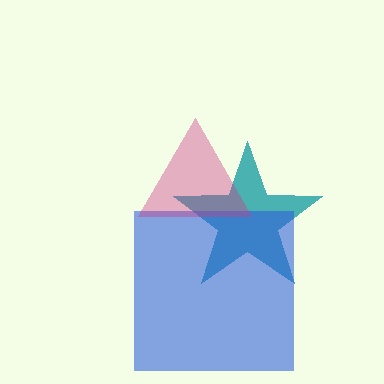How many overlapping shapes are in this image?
There are 3 overlapping shapes in the image.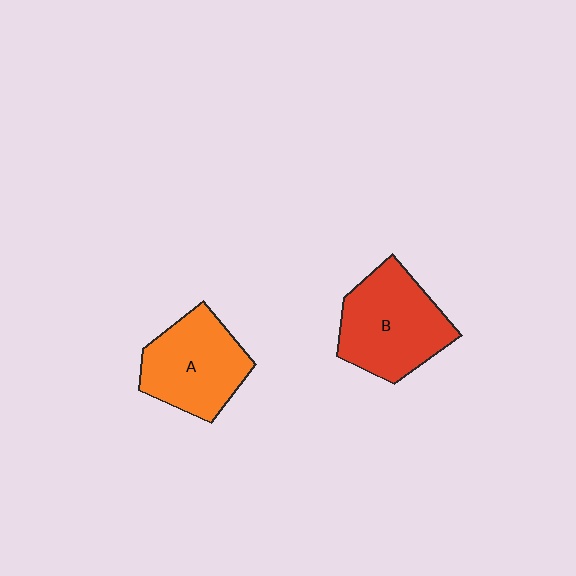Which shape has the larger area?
Shape B (red).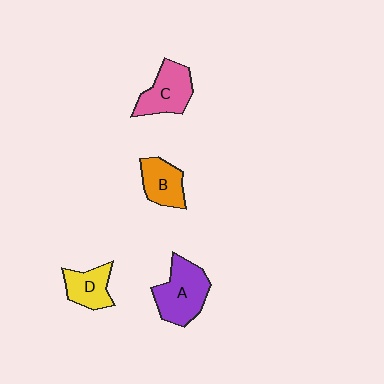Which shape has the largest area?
Shape A (purple).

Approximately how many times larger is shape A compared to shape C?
Approximately 1.2 times.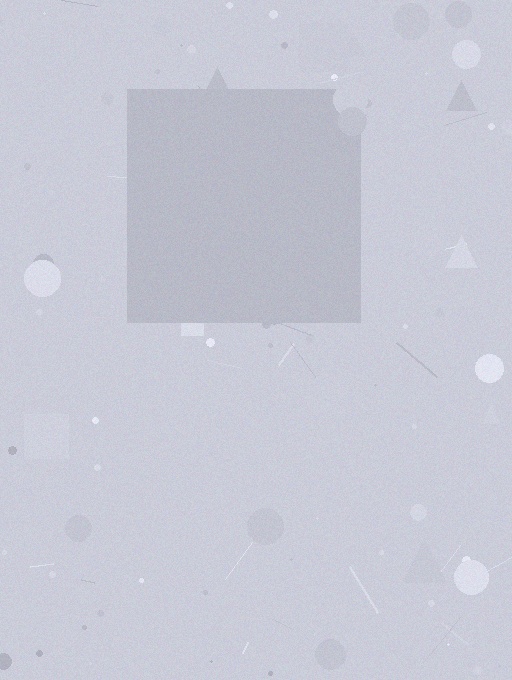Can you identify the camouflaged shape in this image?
The camouflaged shape is a square.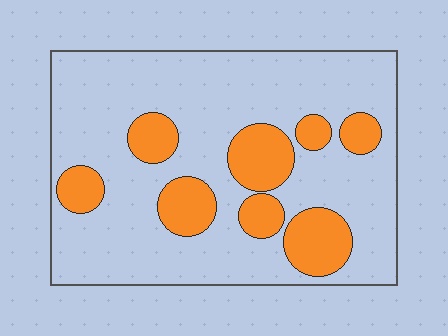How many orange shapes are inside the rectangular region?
8.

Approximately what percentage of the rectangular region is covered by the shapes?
Approximately 25%.